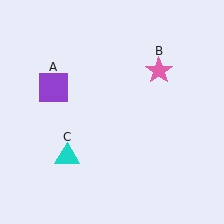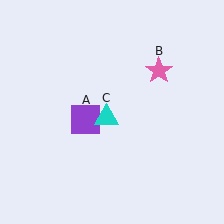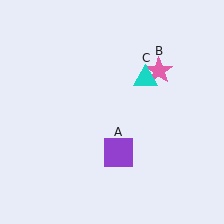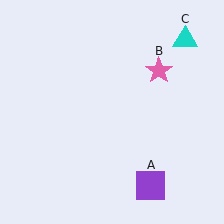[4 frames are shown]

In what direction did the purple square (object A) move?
The purple square (object A) moved down and to the right.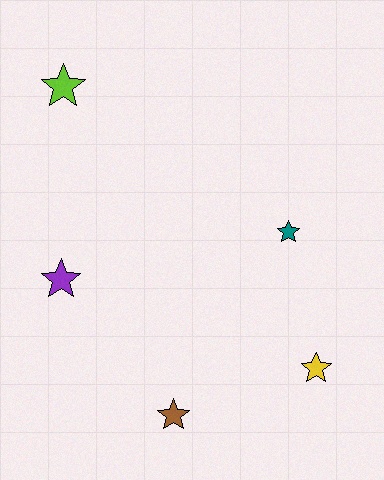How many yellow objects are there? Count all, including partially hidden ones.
There is 1 yellow object.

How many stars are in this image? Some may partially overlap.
There are 5 stars.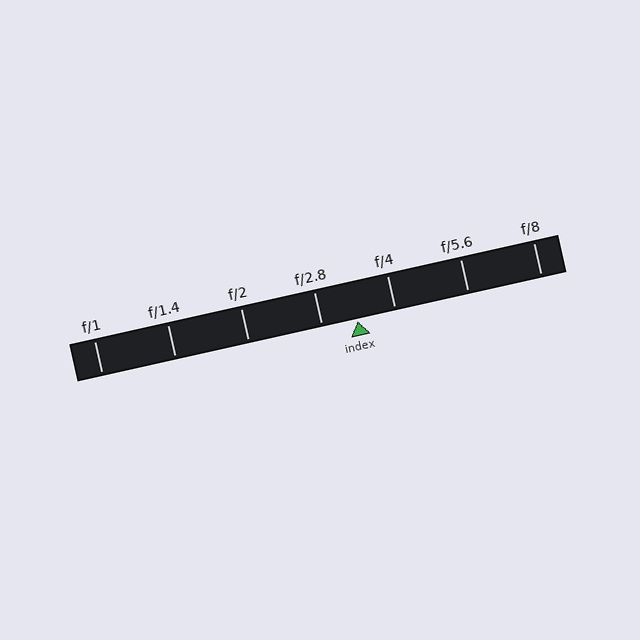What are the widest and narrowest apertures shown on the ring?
The widest aperture shown is f/1 and the narrowest is f/8.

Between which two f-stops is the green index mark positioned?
The index mark is between f/2.8 and f/4.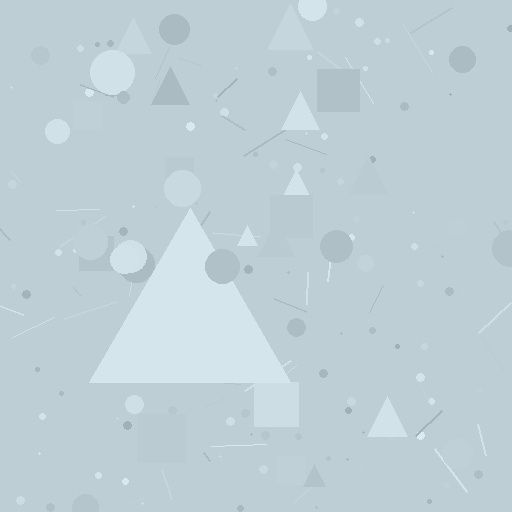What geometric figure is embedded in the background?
A triangle is embedded in the background.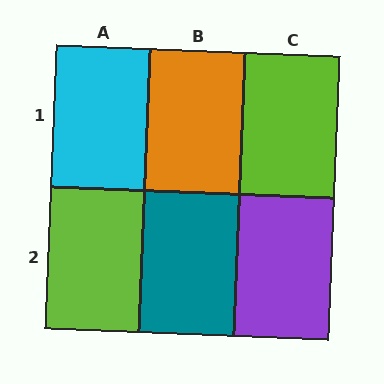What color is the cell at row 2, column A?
Lime.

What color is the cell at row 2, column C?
Purple.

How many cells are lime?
2 cells are lime.